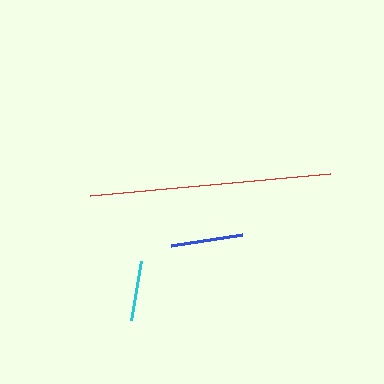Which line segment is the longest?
The red line is the longest at approximately 241 pixels.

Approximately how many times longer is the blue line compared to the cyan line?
The blue line is approximately 1.2 times the length of the cyan line.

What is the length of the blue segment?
The blue segment is approximately 71 pixels long.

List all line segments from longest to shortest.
From longest to shortest: red, blue, cyan.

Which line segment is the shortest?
The cyan line is the shortest at approximately 60 pixels.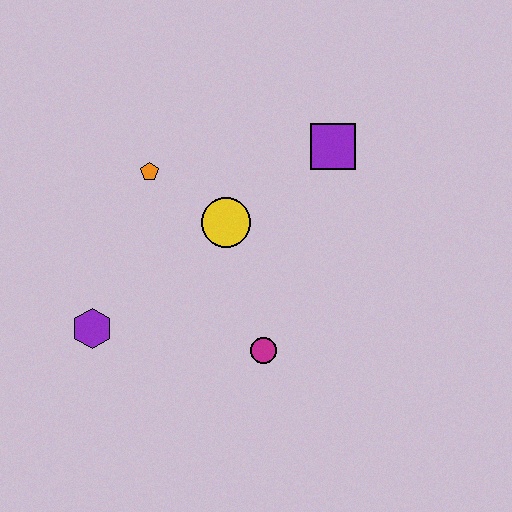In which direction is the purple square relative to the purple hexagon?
The purple square is to the right of the purple hexagon.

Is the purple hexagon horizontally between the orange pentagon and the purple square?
No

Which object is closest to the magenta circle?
The yellow circle is closest to the magenta circle.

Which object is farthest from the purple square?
The purple hexagon is farthest from the purple square.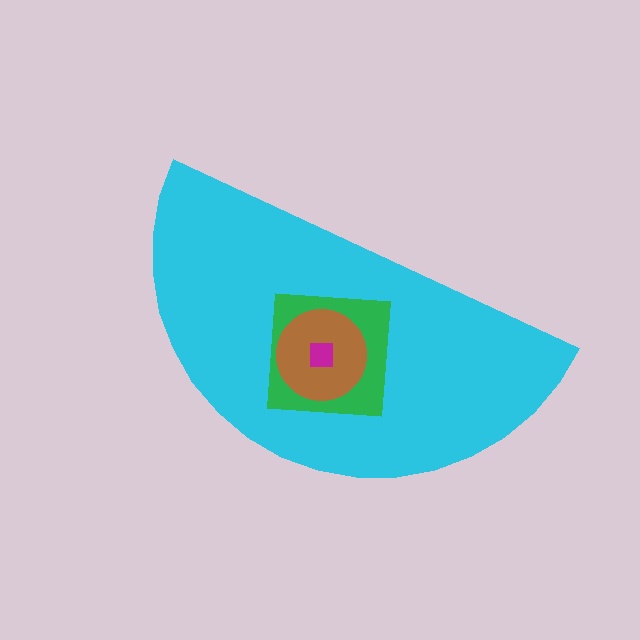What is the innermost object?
The magenta square.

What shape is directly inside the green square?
The brown circle.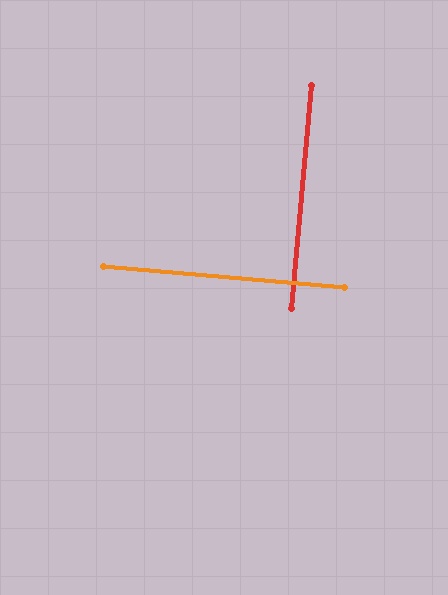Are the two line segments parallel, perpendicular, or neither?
Perpendicular — they meet at approximately 90°.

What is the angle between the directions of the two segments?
Approximately 90 degrees.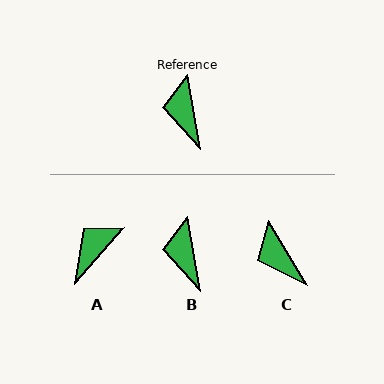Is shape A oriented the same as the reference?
No, it is off by about 51 degrees.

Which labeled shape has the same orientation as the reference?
B.